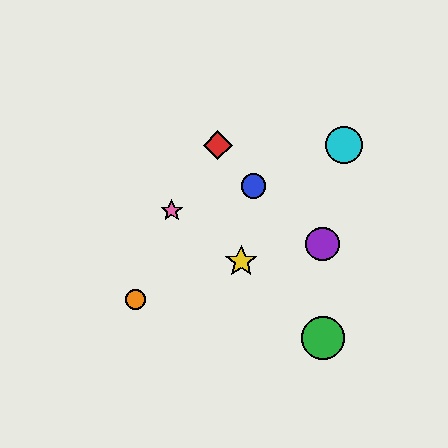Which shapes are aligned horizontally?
The red diamond, the cyan circle are aligned horizontally.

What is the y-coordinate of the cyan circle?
The cyan circle is at y≈145.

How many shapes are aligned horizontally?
2 shapes (the red diamond, the cyan circle) are aligned horizontally.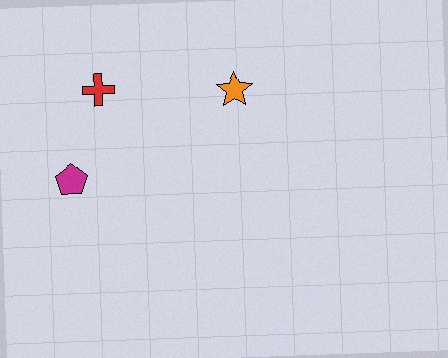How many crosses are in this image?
There is 1 cross.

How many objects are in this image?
There are 3 objects.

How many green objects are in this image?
There are no green objects.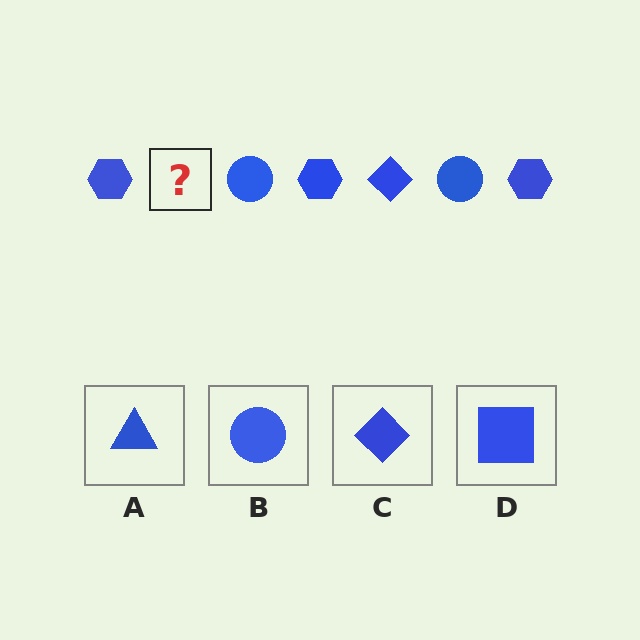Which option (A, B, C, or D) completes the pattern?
C.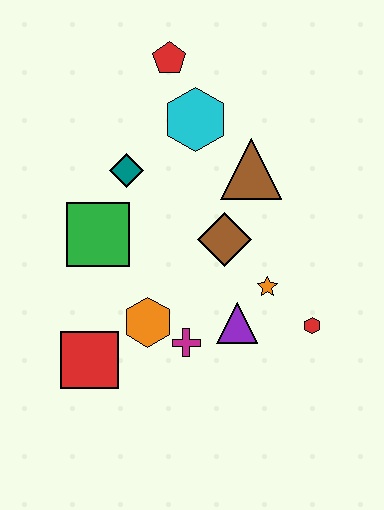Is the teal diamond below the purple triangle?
No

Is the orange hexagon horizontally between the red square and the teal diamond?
No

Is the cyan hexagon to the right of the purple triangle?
No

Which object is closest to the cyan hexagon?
The red pentagon is closest to the cyan hexagon.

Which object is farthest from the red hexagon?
The red pentagon is farthest from the red hexagon.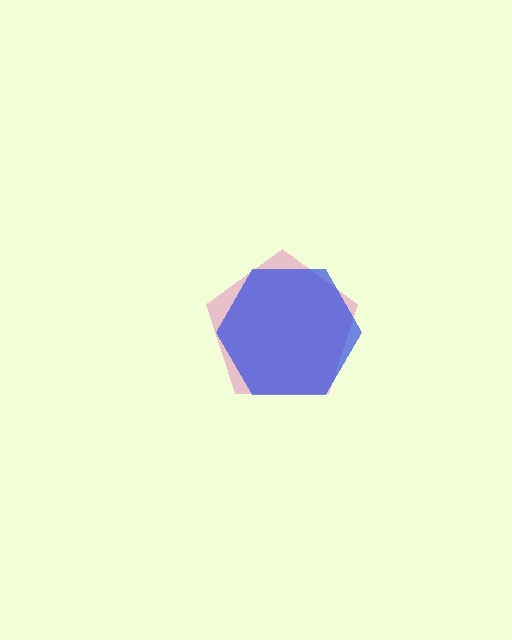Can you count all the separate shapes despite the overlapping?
Yes, there are 2 separate shapes.